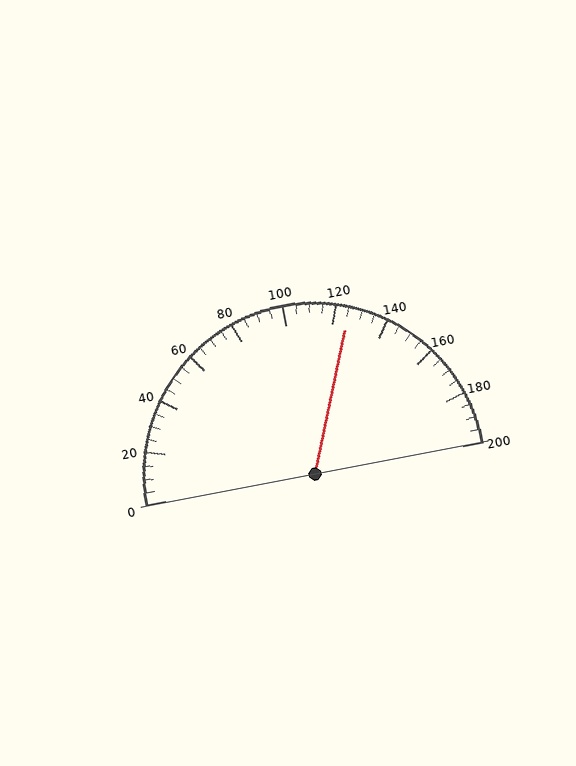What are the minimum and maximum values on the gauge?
The gauge ranges from 0 to 200.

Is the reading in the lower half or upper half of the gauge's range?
The reading is in the upper half of the range (0 to 200).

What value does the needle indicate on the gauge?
The needle indicates approximately 125.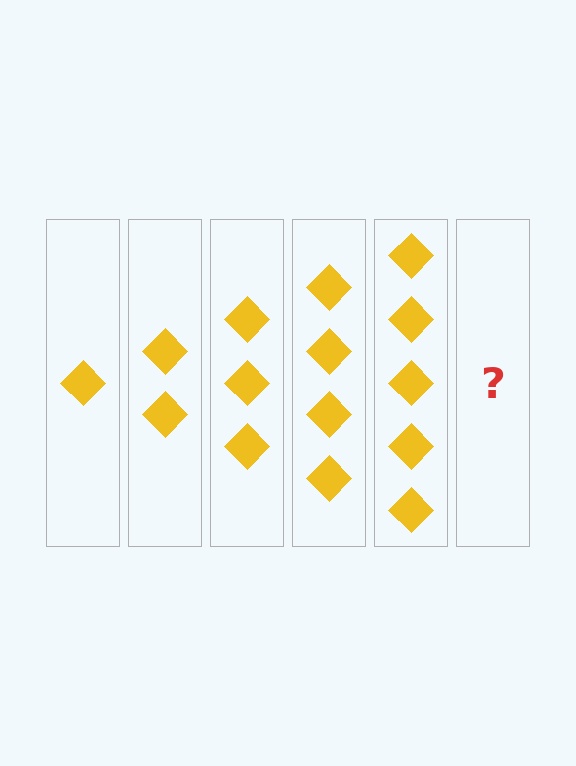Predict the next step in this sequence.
The next step is 6 diamonds.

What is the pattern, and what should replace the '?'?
The pattern is that each step adds one more diamond. The '?' should be 6 diamonds.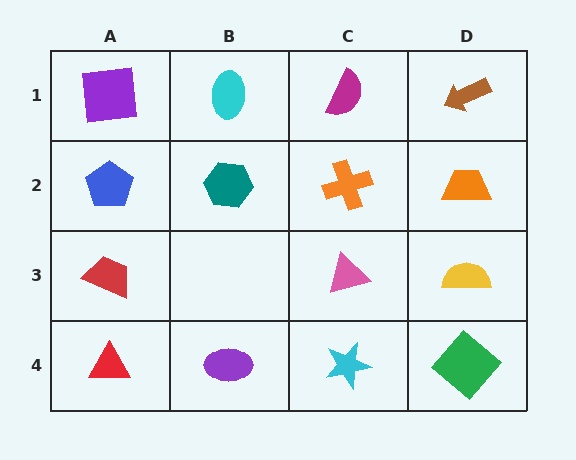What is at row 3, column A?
A red trapezoid.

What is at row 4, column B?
A purple ellipse.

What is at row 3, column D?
A yellow semicircle.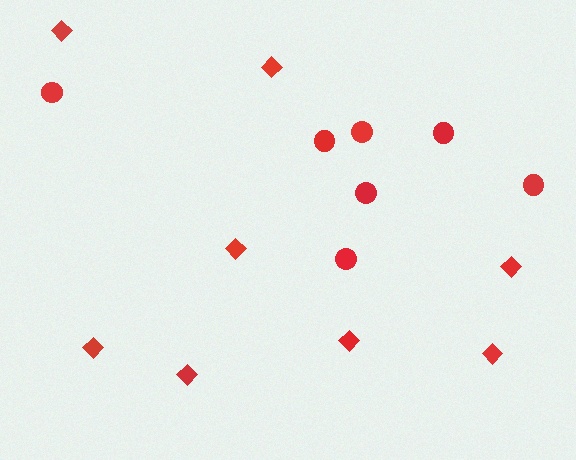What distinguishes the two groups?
There are 2 groups: one group of diamonds (8) and one group of circles (7).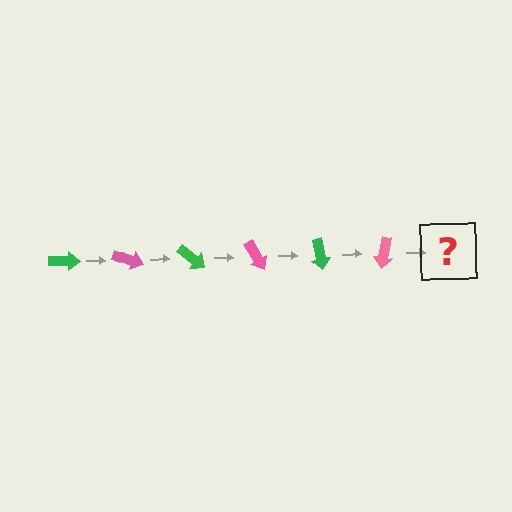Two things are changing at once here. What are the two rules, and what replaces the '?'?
The two rules are that it rotates 20 degrees each step and the color cycles through green and pink. The '?' should be a green arrow, rotated 120 degrees from the start.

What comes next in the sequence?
The next element should be a green arrow, rotated 120 degrees from the start.